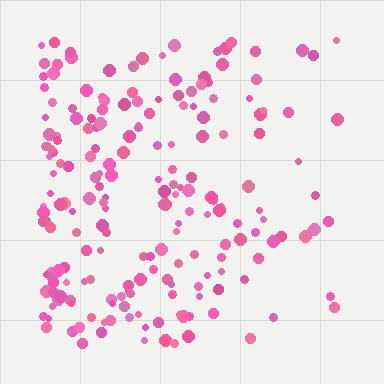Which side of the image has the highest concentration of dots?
The left.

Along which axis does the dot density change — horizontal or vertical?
Horizontal.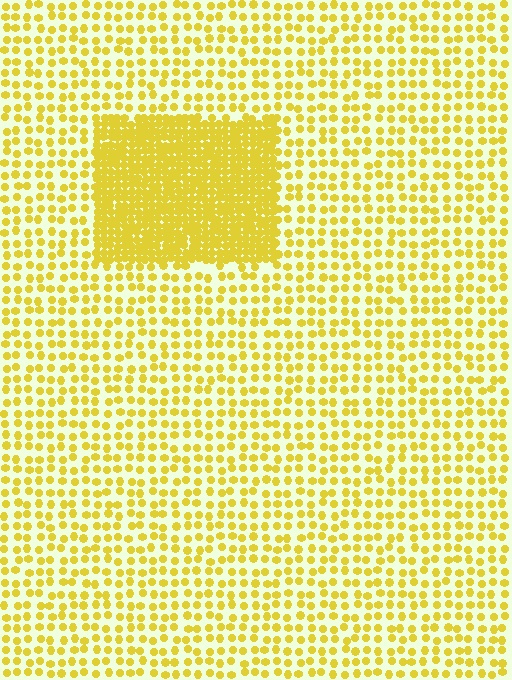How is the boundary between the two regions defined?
The boundary is defined by a change in element density (approximately 2.8x ratio). All elements are the same color, size, and shape.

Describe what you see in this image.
The image contains small yellow elements arranged at two different densities. A rectangle-shaped region is visible where the elements are more densely packed than the surrounding area.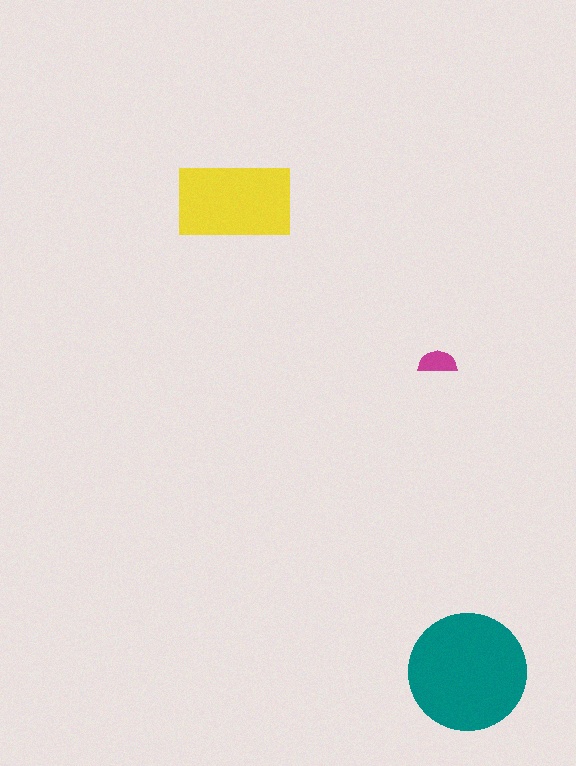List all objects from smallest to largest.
The magenta semicircle, the yellow rectangle, the teal circle.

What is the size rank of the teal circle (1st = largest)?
1st.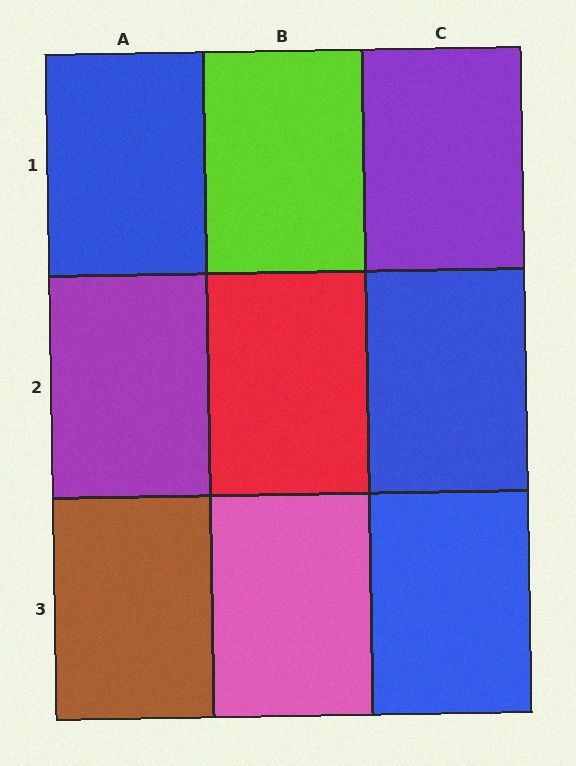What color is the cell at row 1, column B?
Lime.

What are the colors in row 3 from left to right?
Brown, pink, blue.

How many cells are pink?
1 cell is pink.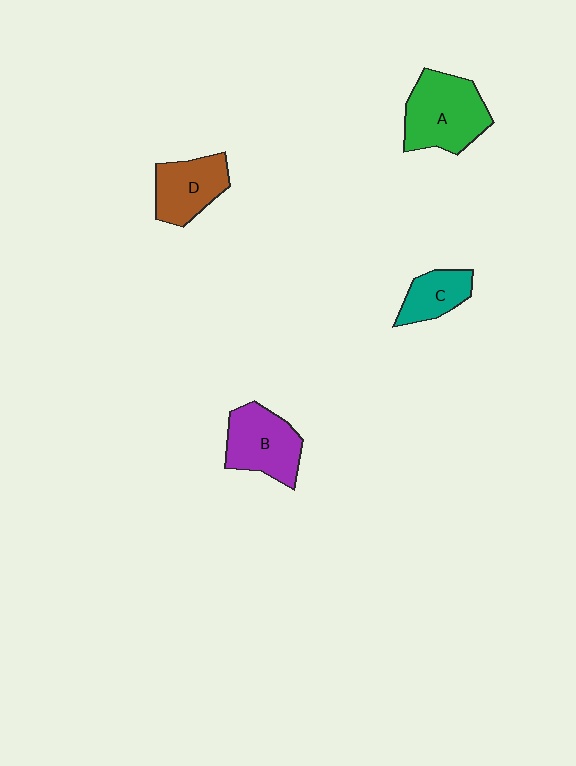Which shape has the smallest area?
Shape C (teal).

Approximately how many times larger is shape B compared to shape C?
Approximately 1.6 times.